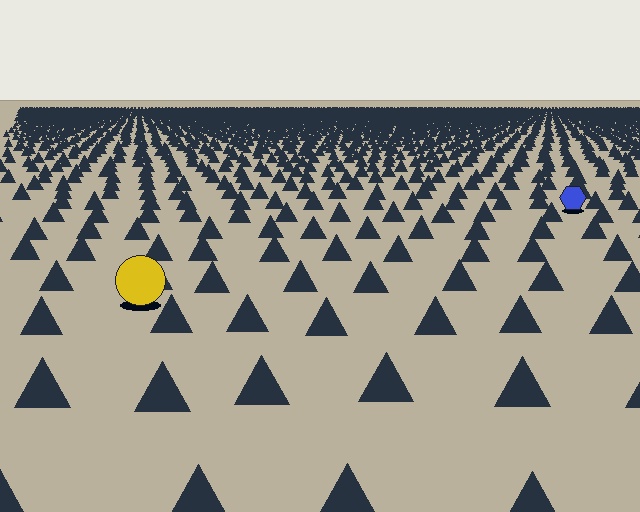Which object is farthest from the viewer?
The blue hexagon is farthest from the viewer. It appears smaller and the ground texture around it is denser.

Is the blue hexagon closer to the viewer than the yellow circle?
No. The yellow circle is closer — you can tell from the texture gradient: the ground texture is coarser near it.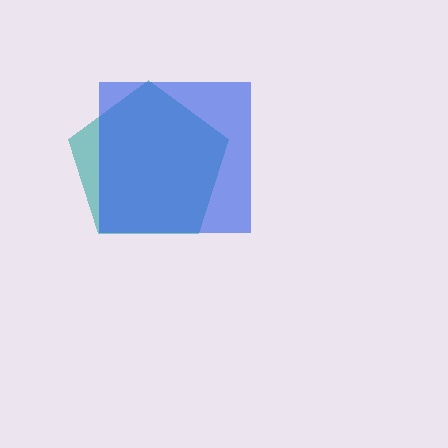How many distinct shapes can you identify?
There are 2 distinct shapes: a teal pentagon, a blue square.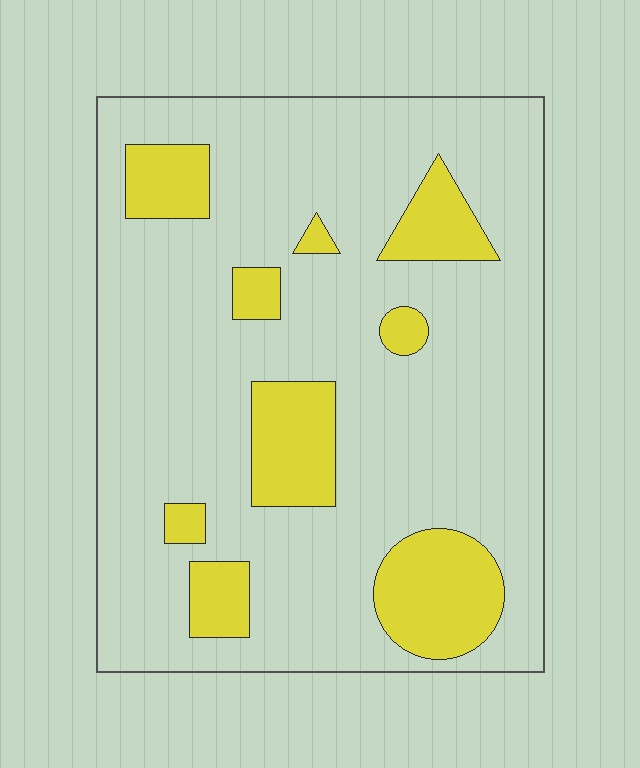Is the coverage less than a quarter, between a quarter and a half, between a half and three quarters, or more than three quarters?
Less than a quarter.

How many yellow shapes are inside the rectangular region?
9.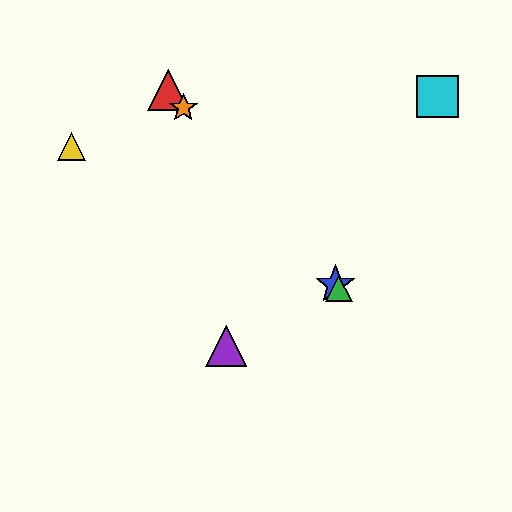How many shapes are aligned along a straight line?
4 shapes (the red triangle, the blue star, the green triangle, the orange star) are aligned along a straight line.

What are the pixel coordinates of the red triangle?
The red triangle is at (168, 90).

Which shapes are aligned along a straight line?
The red triangle, the blue star, the green triangle, the orange star are aligned along a straight line.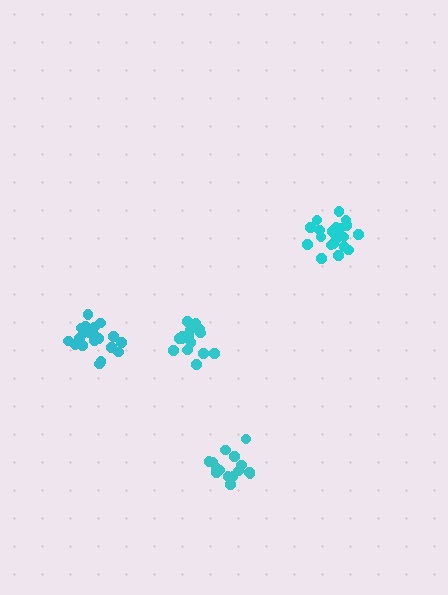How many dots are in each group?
Group 1: 21 dots, Group 2: 17 dots, Group 3: 20 dots, Group 4: 19 dots (77 total).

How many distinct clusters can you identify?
There are 4 distinct clusters.